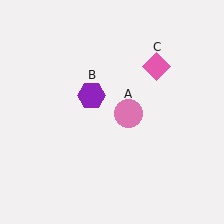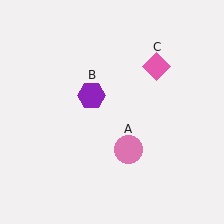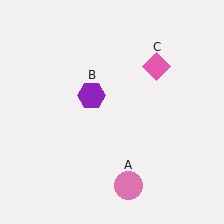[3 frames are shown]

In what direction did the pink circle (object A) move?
The pink circle (object A) moved down.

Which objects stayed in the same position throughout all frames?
Purple hexagon (object B) and pink diamond (object C) remained stationary.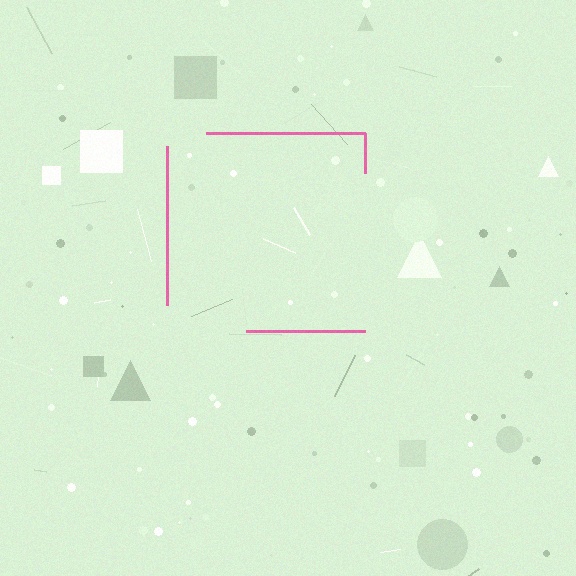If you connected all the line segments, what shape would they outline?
They would outline a square.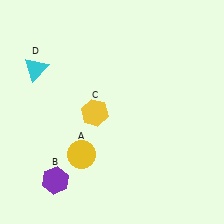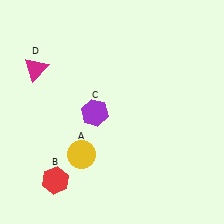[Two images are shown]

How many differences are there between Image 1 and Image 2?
There are 3 differences between the two images.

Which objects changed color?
B changed from purple to red. C changed from yellow to purple. D changed from cyan to magenta.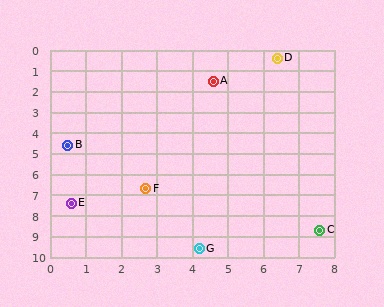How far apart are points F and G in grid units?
Points F and G are about 3.3 grid units apart.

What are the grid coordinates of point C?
Point C is at approximately (7.6, 8.7).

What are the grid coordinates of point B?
Point B is at approximately (0.5, 4.6).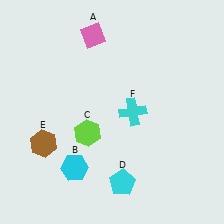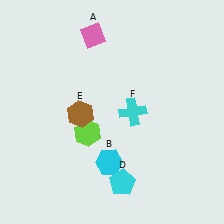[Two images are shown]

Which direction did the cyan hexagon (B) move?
The cyan hexagon (B) moved right.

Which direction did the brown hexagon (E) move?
The brown hexagon (E) moved right.